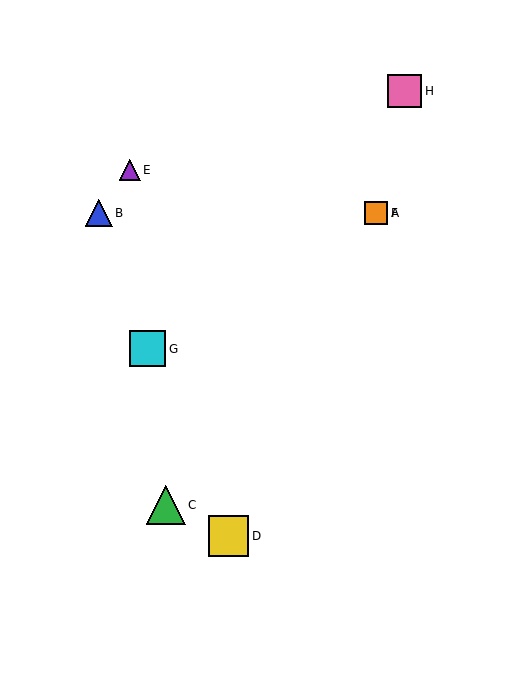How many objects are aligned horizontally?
3 objects (A, B, F) are aligned horizontally.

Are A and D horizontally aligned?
No, A is at y≈213 and D is at y≈536.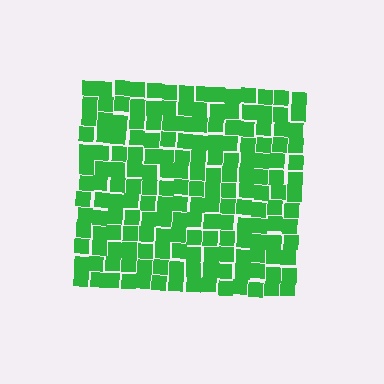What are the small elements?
The small elements are squares.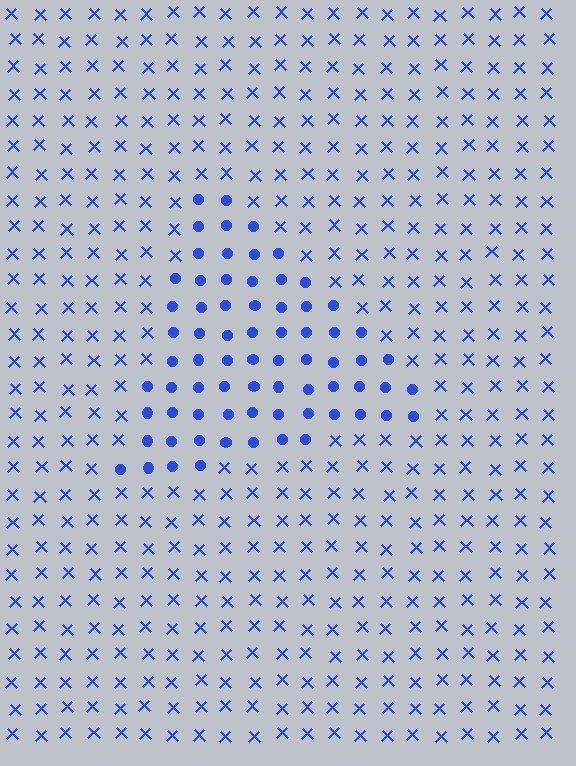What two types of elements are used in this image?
The image uses circles inside the triangle region and X marks outside it.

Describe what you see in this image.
The image is filled with small blue elements arranged in a uniform grid. A triangle-shaped region contains circles, while the surrounding area contains X marks. The boundary is defined purely by the change in element shape.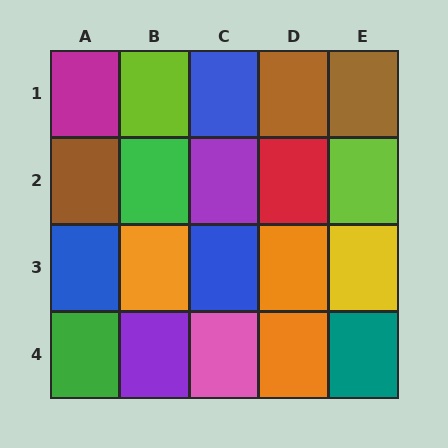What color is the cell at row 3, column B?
Orange.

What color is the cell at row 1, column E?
Brown.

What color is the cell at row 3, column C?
Blue.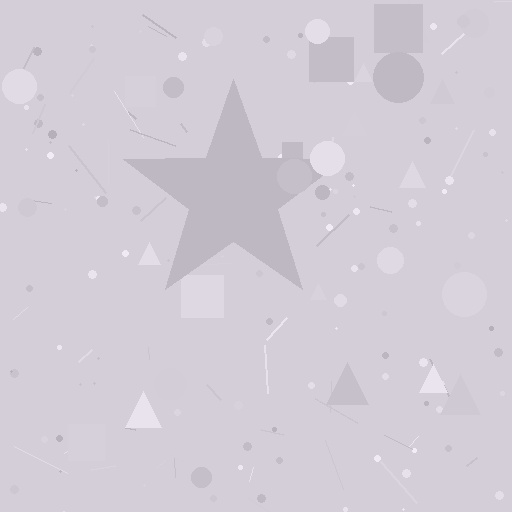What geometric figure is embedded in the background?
A star is embedded in the background.